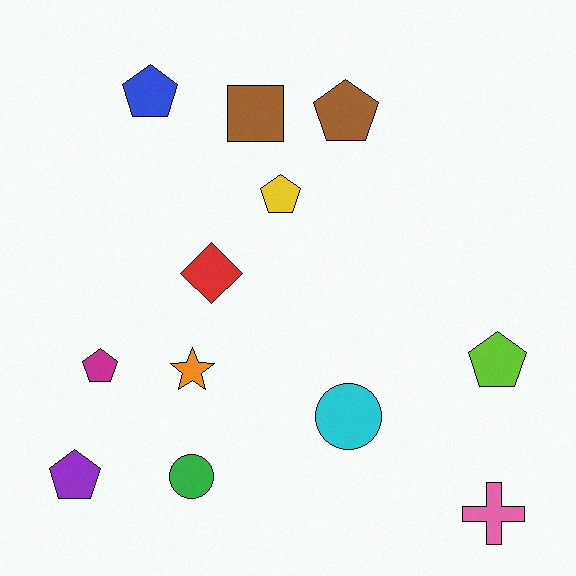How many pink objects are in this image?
There is 1 pink object.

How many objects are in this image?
There are 12 objects.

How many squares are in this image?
There is 1 square.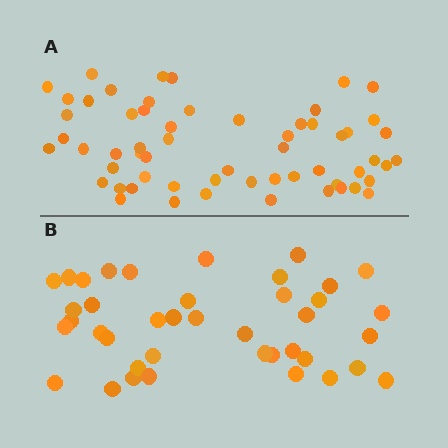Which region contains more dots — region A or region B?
Region A (the top region) has more dots.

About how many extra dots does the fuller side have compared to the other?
Region A has approximately 20 more dots than region B.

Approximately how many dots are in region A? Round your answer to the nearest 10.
About 60 dots. (The exact count is 59, which rounds to 60.)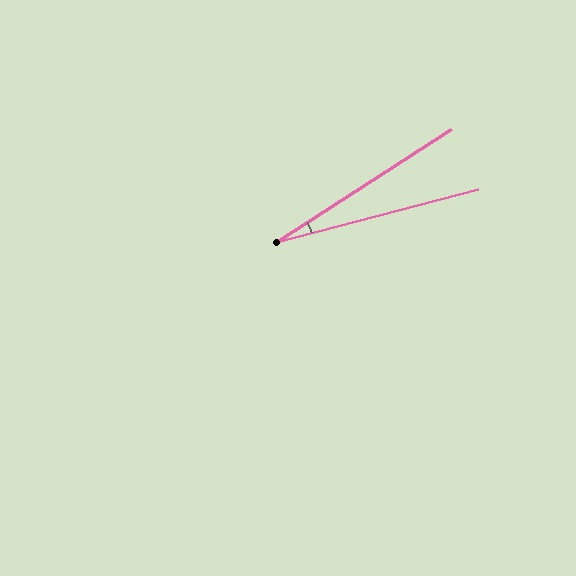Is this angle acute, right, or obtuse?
It is acute.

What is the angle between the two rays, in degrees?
Approximately 18 degrees.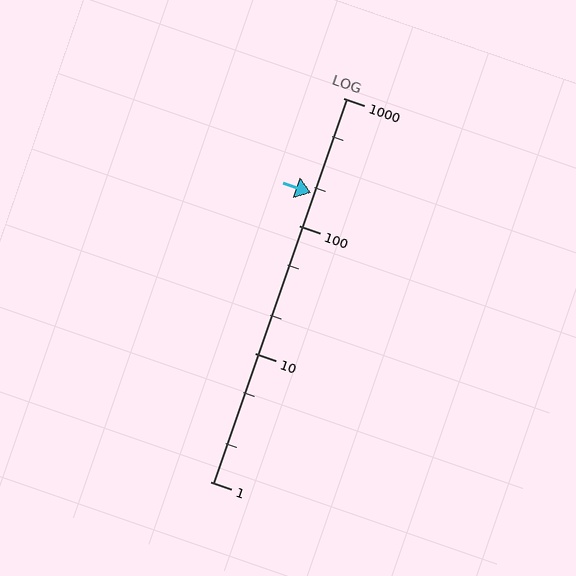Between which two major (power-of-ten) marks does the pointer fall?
The pointer is between 100 and 1000.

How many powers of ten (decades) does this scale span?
The scale spans 3 decades, from 1 to 1000.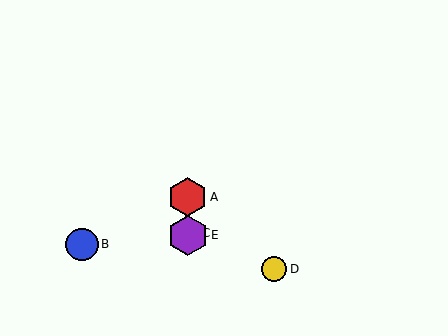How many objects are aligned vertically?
3 objects (A, C, E) are aligned vertically.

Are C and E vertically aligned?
Yes, both are at x≈188.